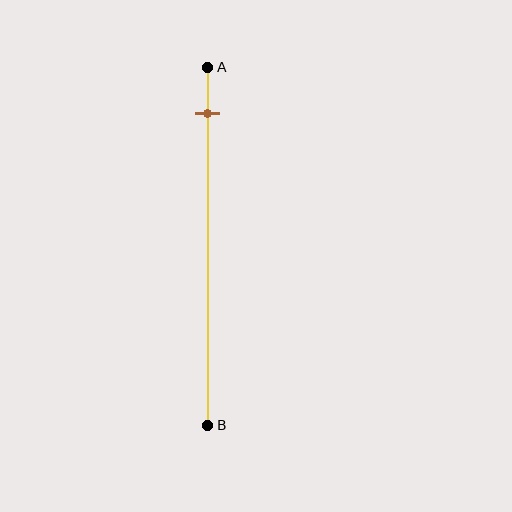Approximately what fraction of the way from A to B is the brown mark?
The brown mark is approximately 15% of the way from A to B.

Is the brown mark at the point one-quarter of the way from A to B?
No, the mark is at about 15% from A, not at the 25% one-quarter point.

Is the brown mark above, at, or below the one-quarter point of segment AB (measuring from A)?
The brown mark is above the one-quarter point of segment AB.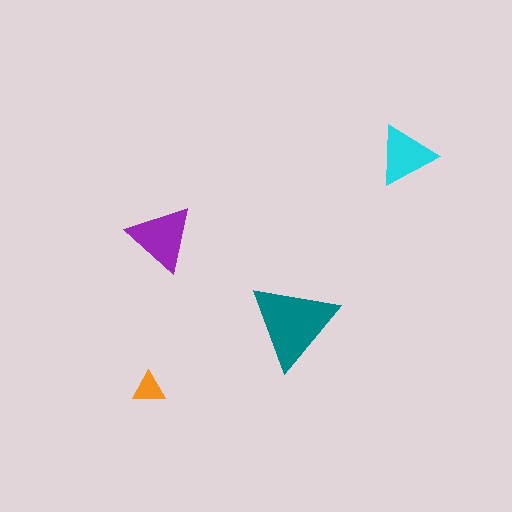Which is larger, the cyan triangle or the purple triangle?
The purple one.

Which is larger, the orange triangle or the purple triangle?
The purple one.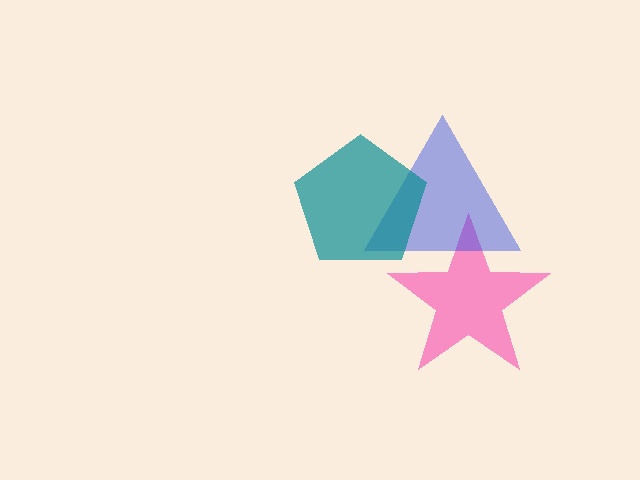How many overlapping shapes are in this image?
There are 3 overlapping shapes in the image.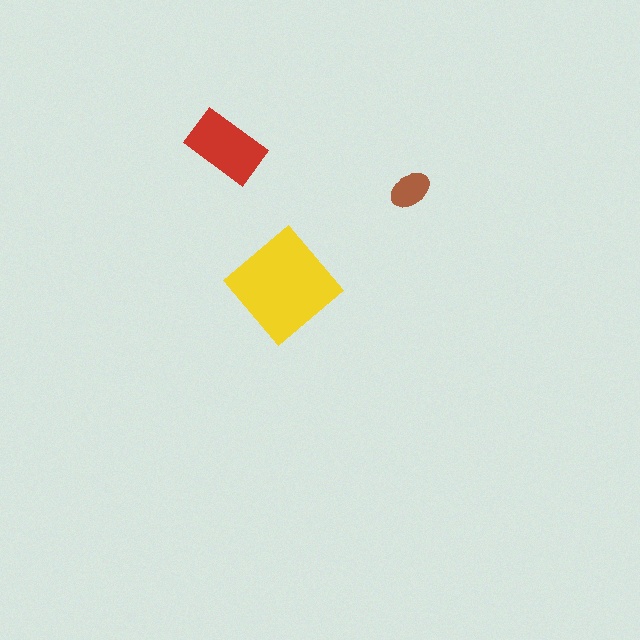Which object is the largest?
The yellow diamond.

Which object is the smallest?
The brown ellipse.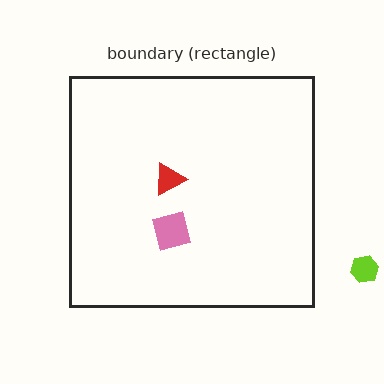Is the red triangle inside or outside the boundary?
Inside.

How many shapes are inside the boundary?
2 inside, 1 outside.